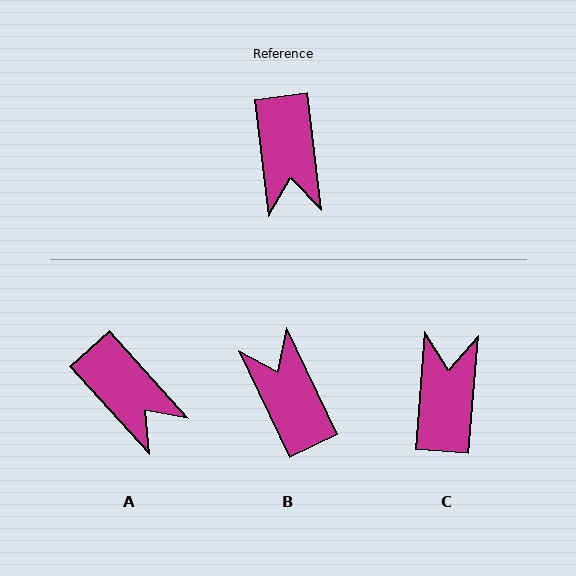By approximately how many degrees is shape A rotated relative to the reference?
Approximately 35 degrees counter-clockwise.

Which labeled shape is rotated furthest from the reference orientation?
C, about 168 degrees away.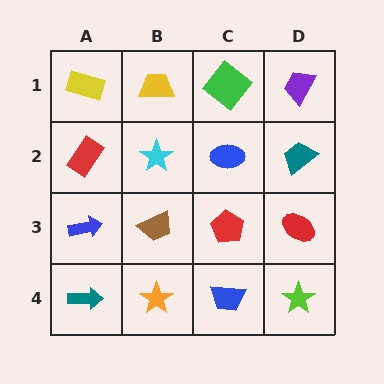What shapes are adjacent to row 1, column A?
A red rectangle (row 2, column A), a yellow trapezoid (row 1, column B).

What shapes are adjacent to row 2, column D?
A purple trapezoid (row 1, column D), a red ellipse (row 3, column D), a blue ellipse (row 2, column C).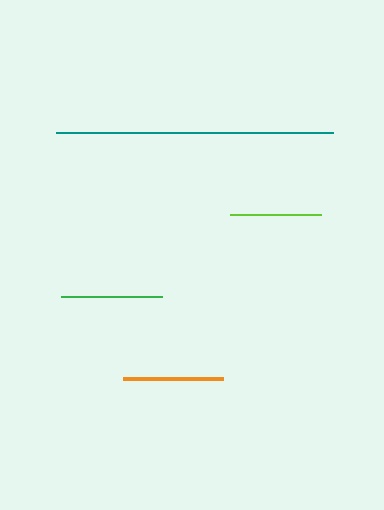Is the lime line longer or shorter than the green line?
The green line is longer than the lime line.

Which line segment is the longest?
The teal line is the longest at approximately 278 pixels.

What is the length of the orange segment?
The orange segment is approximately 101 pixels long.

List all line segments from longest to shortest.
From longest to shortest: teal, green, orange, lime.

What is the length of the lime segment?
The lime segment is approximately 91 pixels long.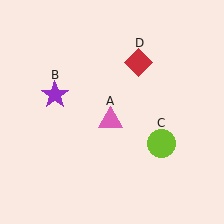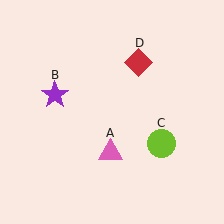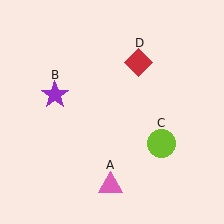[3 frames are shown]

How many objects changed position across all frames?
1 object changed position: pink triangle (object A).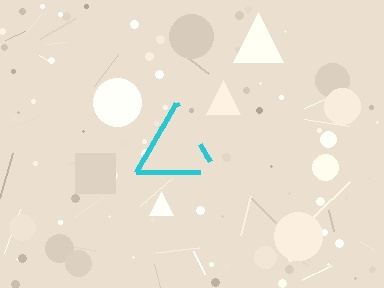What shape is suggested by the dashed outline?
The dashed outline suggests a triangle.